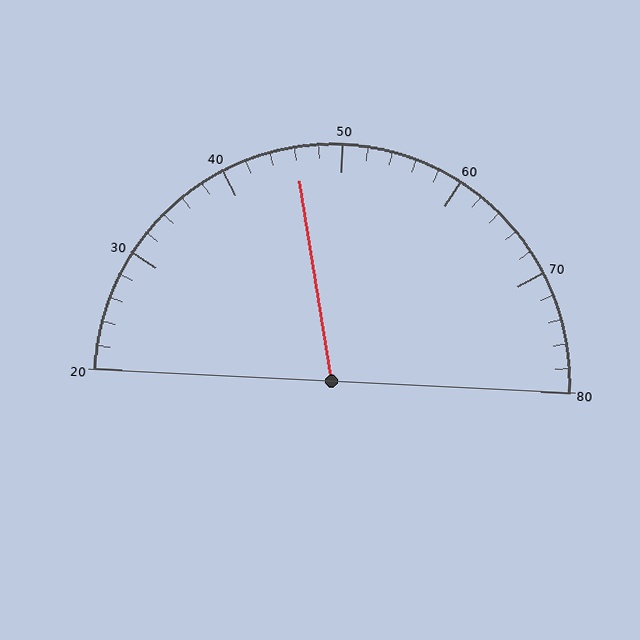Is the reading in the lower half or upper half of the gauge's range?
The reading is in the lower half of the range (20 to 80).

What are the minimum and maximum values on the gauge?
The gauge ranges from 20 to 80.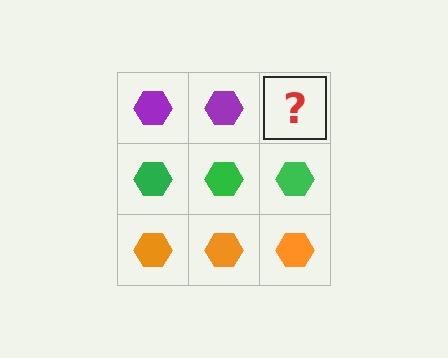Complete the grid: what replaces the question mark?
The question mark should be replaced with a purple hexagon.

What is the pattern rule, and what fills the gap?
The rule is that each row has a consistent color. The gap should be filled with a purple hexagon.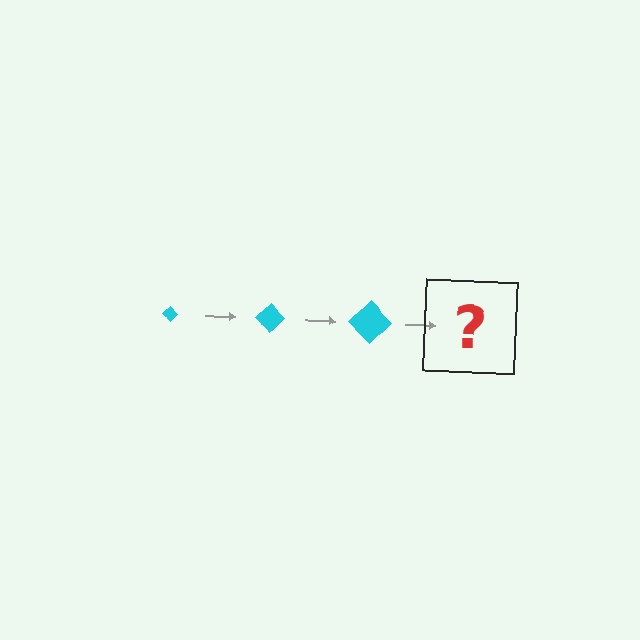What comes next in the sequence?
The next element should be a cyan diamond, larger than the previous one.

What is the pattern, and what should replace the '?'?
The pattern is that the diamond gets progressively larger each step. The '?' should be a cyan diamond, larger than the previous one.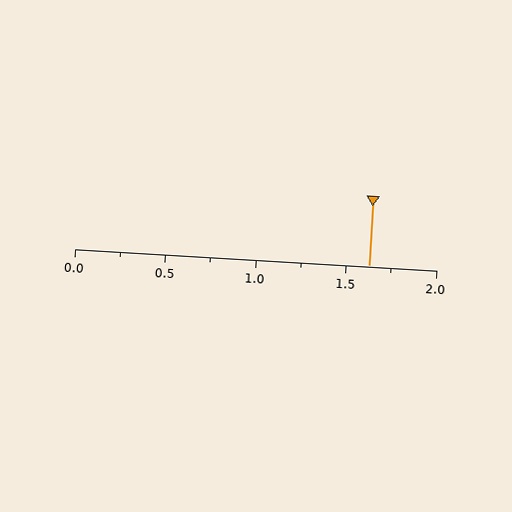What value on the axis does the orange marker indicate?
The marker indicates approximately 1.62.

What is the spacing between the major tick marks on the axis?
The major ticks are spaced 0.5 apart.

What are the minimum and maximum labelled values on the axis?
The axis runs from 0.0 to 2.0.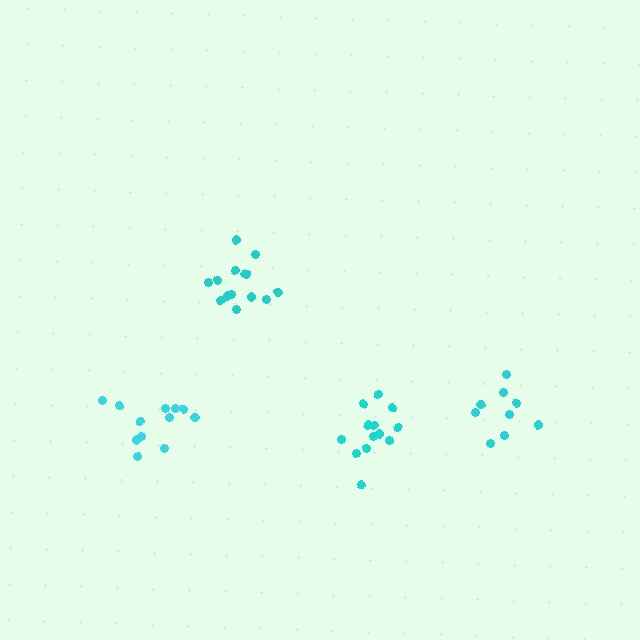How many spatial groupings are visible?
There are 4 spatial groupings.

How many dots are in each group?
Group 1: 13 dots, Group 2: 14 dots, Group 3: 12 dots, Group 4: 9 dots (48 total).